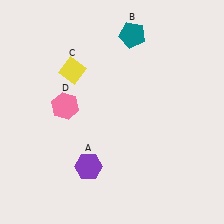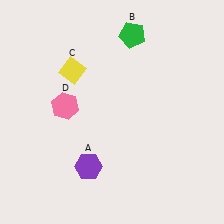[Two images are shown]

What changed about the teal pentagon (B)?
In Image 1, B is teal. In Image 2, it changed to green.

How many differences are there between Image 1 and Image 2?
There is 1 difference between the two images.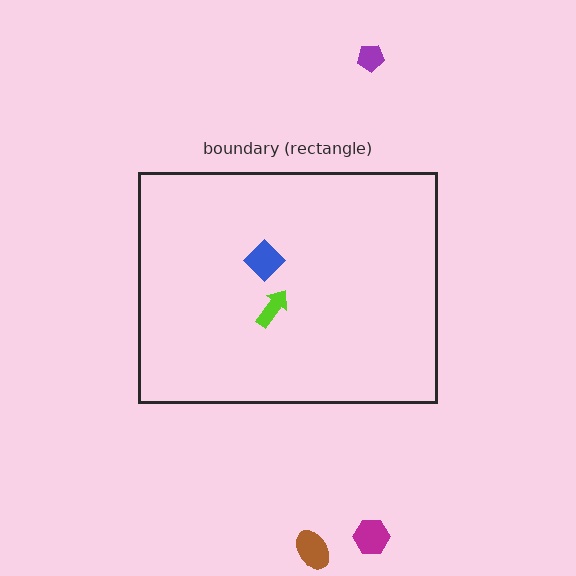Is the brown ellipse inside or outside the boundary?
Outside.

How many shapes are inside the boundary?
2 inside, 3 outside.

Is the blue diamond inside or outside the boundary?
Inside.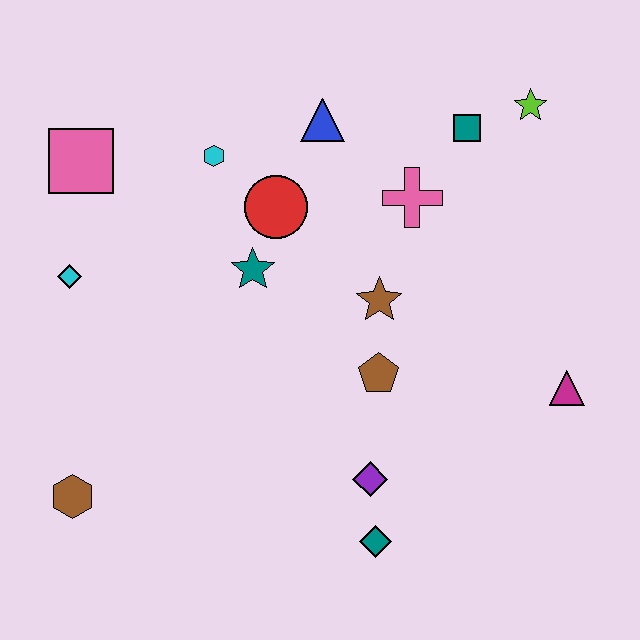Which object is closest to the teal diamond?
The purple diamond is closest to the teal diamond.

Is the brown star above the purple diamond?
Yes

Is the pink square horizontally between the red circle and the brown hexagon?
Yes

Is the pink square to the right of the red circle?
No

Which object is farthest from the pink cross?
The brown hexagon is farthest from the pink cross.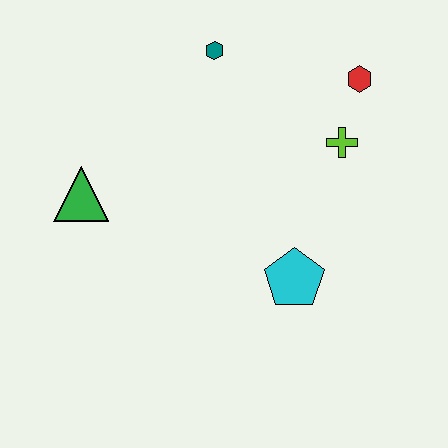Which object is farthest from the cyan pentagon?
The teal hexagon is farthest from the cyan pentagon.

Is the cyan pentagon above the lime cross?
No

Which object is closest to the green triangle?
The teal hexagon is closest to the green triangle.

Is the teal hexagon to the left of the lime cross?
Yes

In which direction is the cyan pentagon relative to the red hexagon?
The cyan pentagon is below the red hexagon.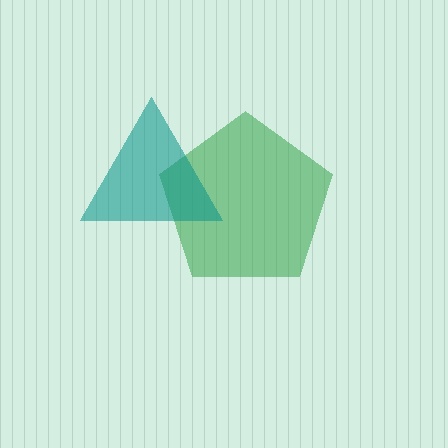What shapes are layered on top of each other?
The layered shapes are: a green pentagon, a teal triangle.